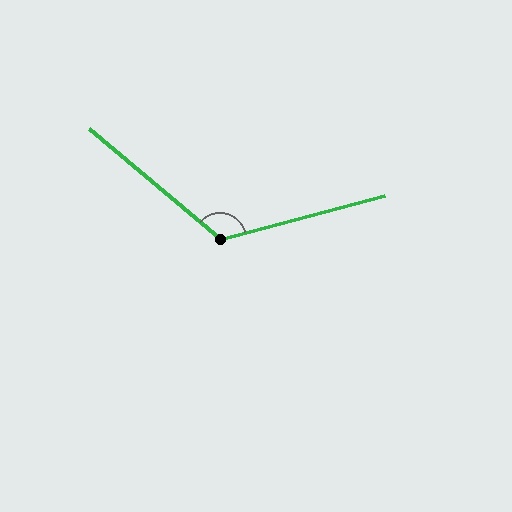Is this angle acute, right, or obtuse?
It is obtuse.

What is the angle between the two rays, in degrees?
Approximately 125 degrees.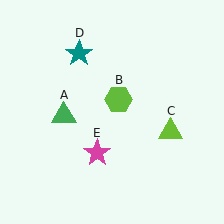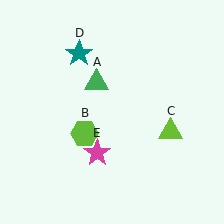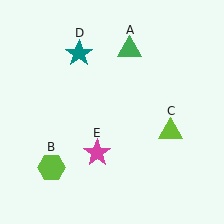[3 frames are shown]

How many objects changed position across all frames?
2 objects changed position: green triangle (object A), lime hexagon (object B).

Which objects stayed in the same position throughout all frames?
Lime triangle (object C) and teal star (object D) and magenta star (object E) remained stationary.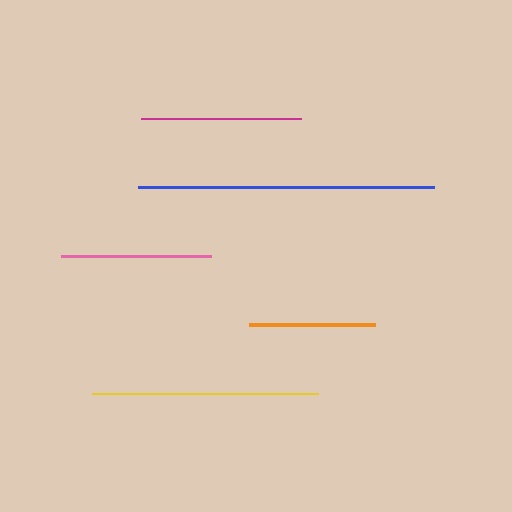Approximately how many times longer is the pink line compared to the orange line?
The pink line is approximately 1.2 times the length of the orange line.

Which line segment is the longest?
The blue line is the longest at approximately 296 pixels.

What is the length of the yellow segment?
The yellow segment is approximately 226 pixels long.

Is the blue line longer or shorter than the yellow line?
The blue line is longer than the yellow line.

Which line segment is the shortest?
The orange line is the shortest at approximately 127 pixels.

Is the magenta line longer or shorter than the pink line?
The magenta line is longer than the pink line.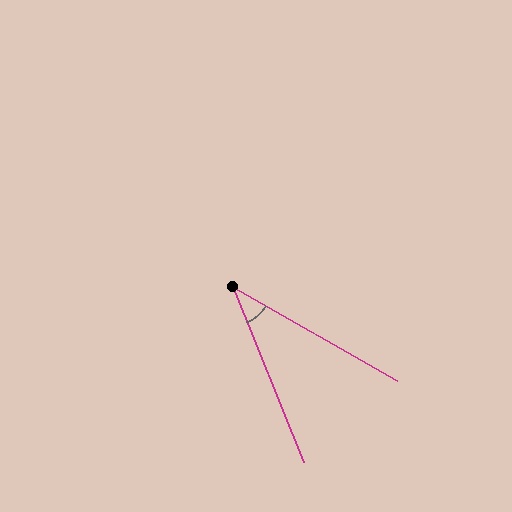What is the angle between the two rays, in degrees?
Approximately 39 degrees.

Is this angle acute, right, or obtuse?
It is acute.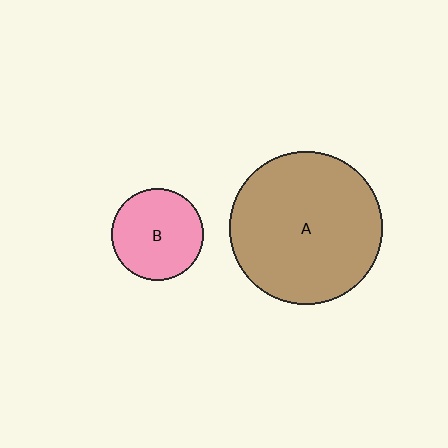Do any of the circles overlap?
No, none of the circles overlap.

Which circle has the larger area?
Circle A (brown).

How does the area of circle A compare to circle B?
Approximately 2.8 times.